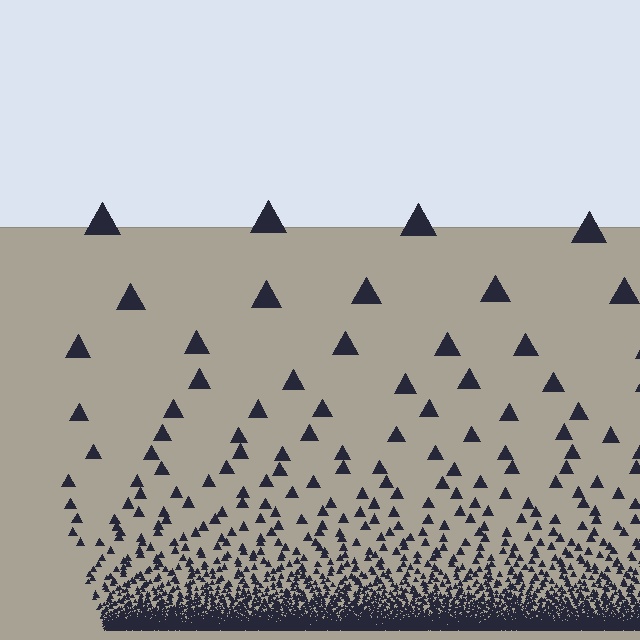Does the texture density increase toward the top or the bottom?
Density increases toward the bottom.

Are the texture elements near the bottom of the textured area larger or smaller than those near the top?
Smaller. The gradient is inverted — elements near the bottom are smaller and denser.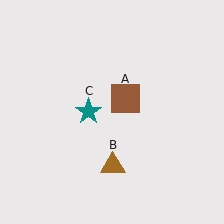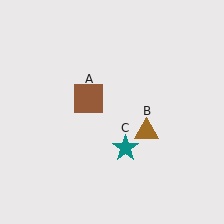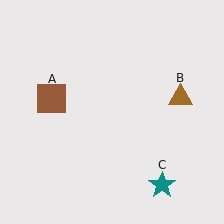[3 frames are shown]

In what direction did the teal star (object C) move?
The teal star (object C) moved down and to the right.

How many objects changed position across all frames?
3 objects changed position: brown square (object A), brown triangle (object B), teal star (object C).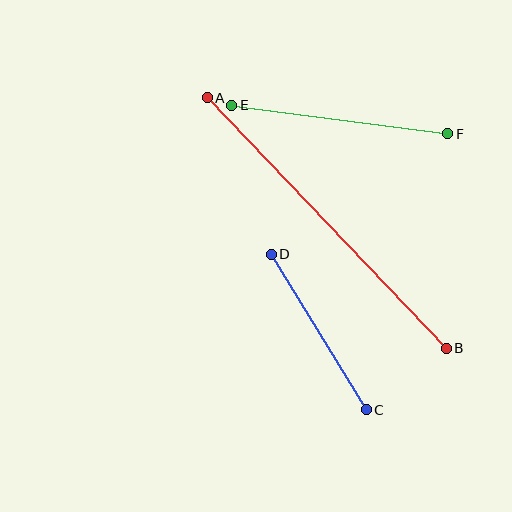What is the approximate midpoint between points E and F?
The midpoint is at approximately (340, 120) pixels.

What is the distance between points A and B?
The distance is approximately 346 pixels.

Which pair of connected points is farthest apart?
Points A and B are farthest apart.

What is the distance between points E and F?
The distance is approximately 218 pixels.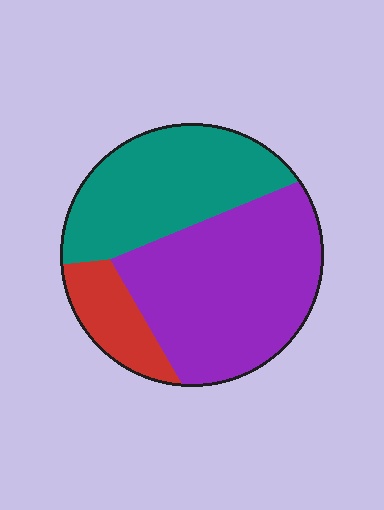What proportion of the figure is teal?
Teal covers about 35% of the figure.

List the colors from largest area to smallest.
From largest to smallest: purple, teal, red.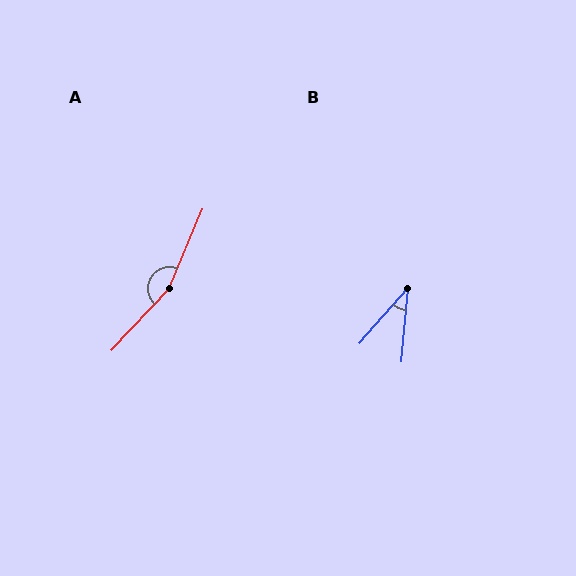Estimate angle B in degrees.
Approximately 36 degrees.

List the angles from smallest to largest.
B (36°), A (160°).